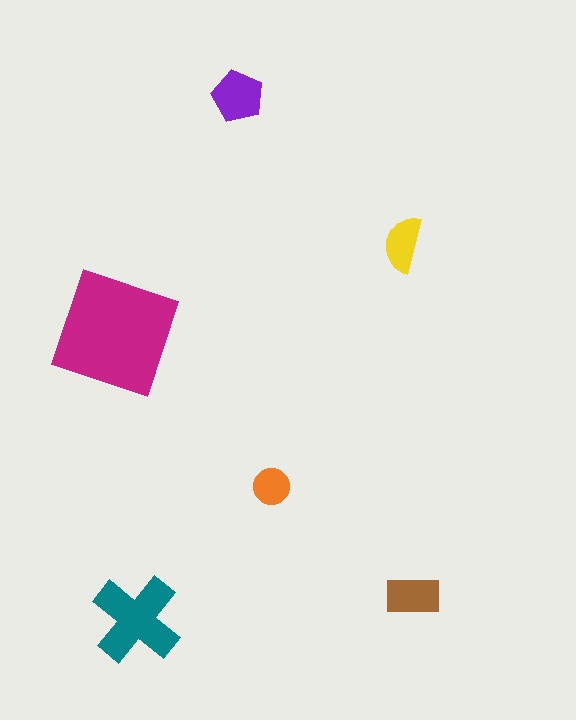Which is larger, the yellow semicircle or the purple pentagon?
The purple pentagon.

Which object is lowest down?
The teal cross is bottommost.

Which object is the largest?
The magenta square.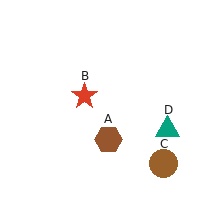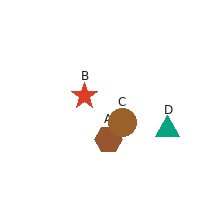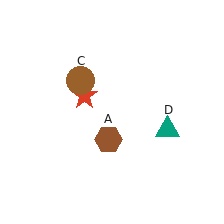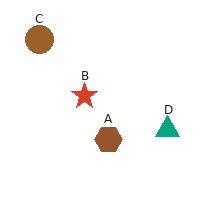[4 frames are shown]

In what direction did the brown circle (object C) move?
The brown circle (object C) moved up and to the left.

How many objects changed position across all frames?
1 object changed position: brown circle (object C).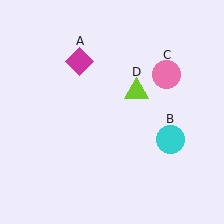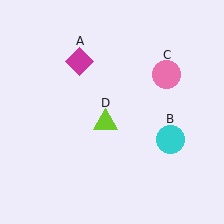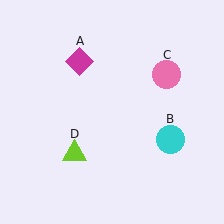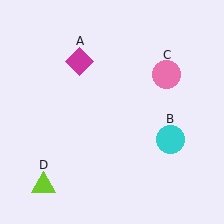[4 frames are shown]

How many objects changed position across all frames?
1 object changed position: lime triangle (object D).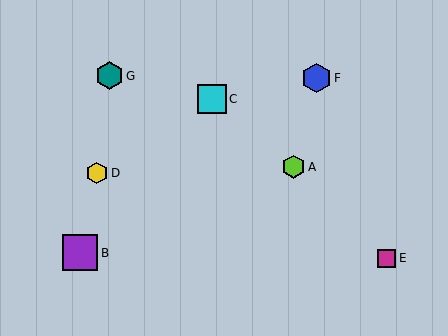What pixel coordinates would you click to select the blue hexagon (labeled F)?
Click at (316, 78) to select the blue hexagon F.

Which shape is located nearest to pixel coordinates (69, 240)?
The purple square (labeled B) at (80, 253) is nearest to that location.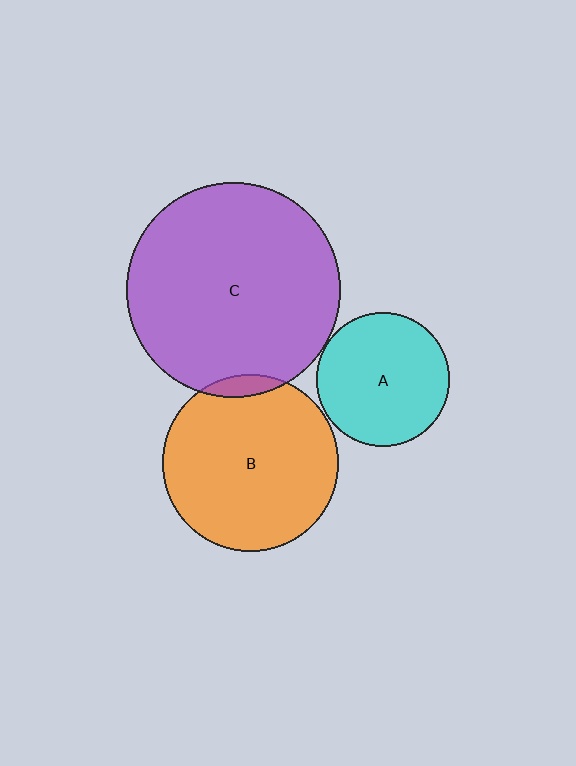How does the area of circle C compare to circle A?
Approximately 2.6 times.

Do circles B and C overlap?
Yes.